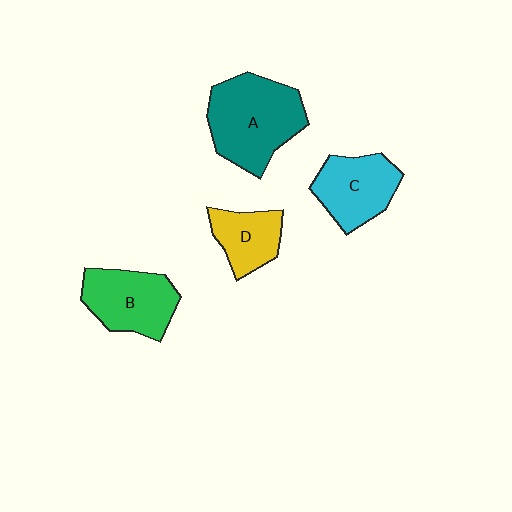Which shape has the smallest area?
Shape D (yellow).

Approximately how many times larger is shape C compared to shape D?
Approximately 1.3 times.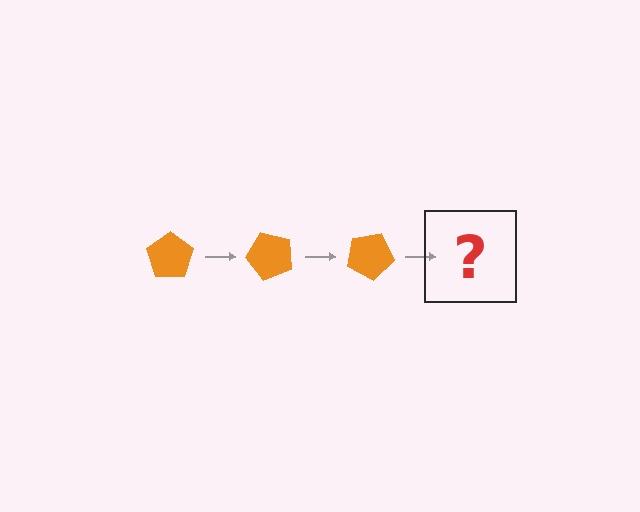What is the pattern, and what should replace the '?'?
The pattern is that the pentagon rotates 50 degrees each step. The '?' should be an orange pentagon rotated 150 degrees.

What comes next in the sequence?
The next element should be an orange pentagon rotated 150 degrees.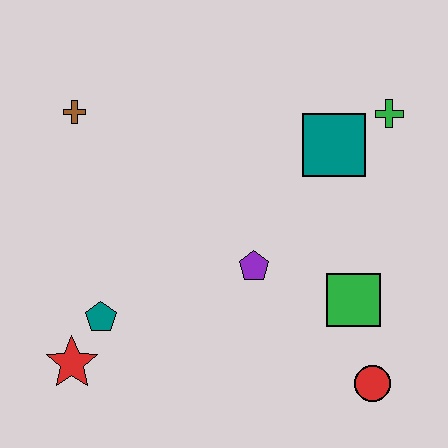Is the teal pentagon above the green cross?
No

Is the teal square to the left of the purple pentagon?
No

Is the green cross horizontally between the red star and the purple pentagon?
No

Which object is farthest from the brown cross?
The red circle is farthest from the brown cross.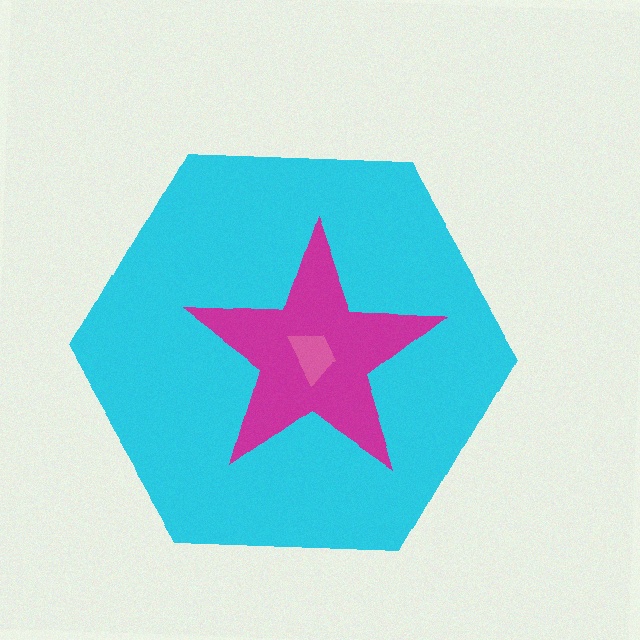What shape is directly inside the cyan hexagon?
The magenta star.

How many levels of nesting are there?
3.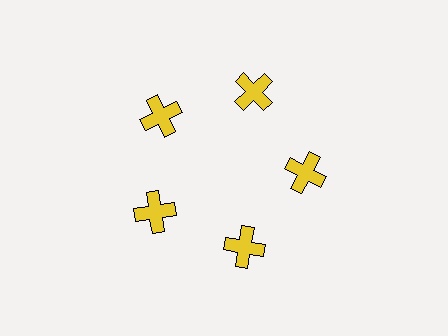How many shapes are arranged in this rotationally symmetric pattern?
There are 5 shapes, arranged in 5 groups of 1.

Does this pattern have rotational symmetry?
Yes, this pattern has 5-fold rotational symmetry. It looks the same after rotating 72 degrees around the center.